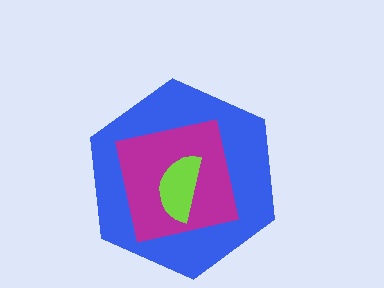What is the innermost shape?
The lime semicircle.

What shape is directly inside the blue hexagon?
The magenta square.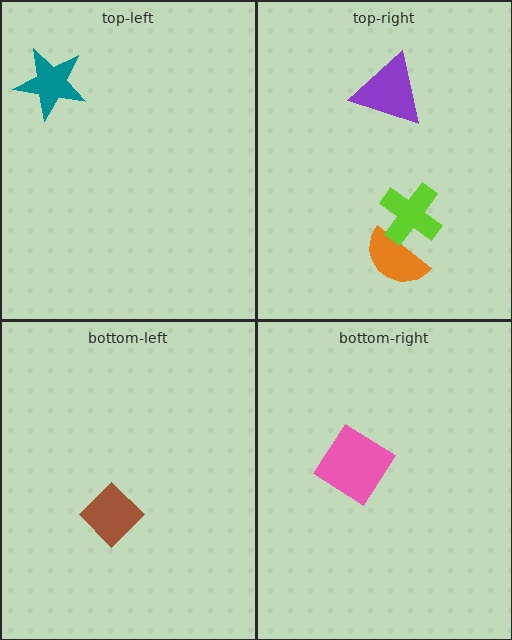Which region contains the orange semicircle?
The top-right region.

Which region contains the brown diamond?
The bottom-left region.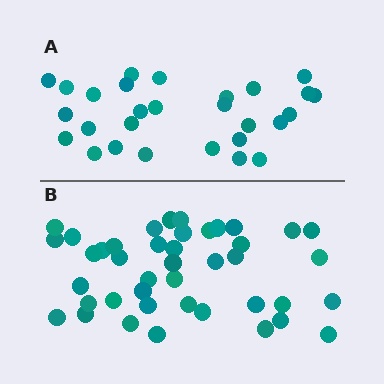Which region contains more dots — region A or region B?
Region B (the bottom region) has more dots.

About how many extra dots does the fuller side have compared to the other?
Region B has approximately 15 more dots than region A.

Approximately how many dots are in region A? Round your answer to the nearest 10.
About 30 dots. (The exact count is 28, which rounds to 30.)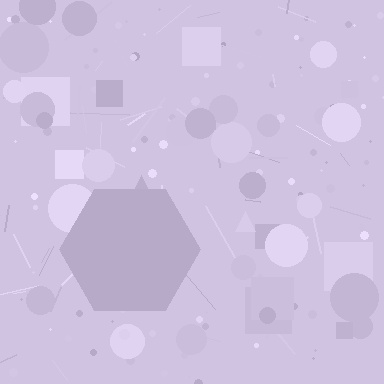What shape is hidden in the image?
A hexagon is hidden in the image.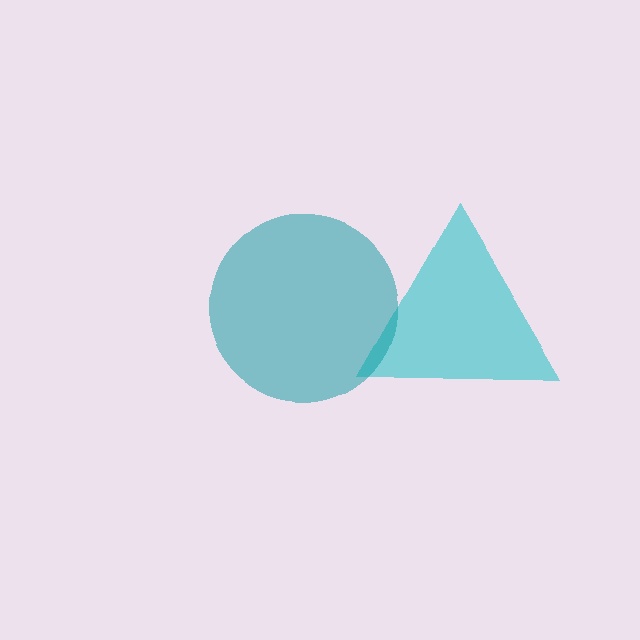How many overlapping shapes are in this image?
There are 2 overlapping shapes in the image.